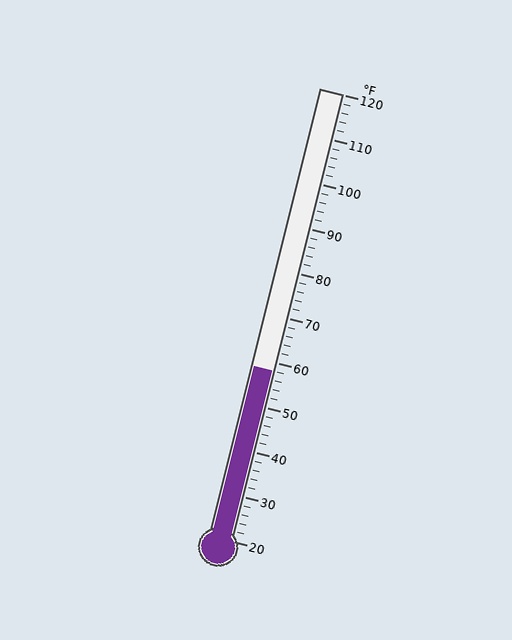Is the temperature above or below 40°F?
The temperature is above 40°F.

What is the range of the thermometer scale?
The thermometer scale ranges from 20°F to 120°F.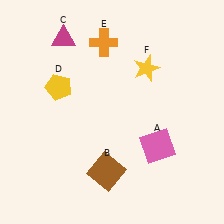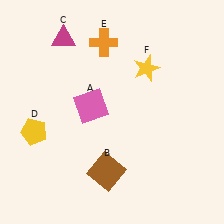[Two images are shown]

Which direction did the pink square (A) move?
The pink square (A) moved left.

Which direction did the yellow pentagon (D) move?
The yellow pentagon (D) moved down.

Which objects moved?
The objects that moved are: the pink square (A), the yellow pentagon (D).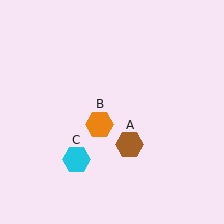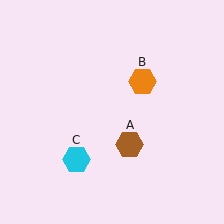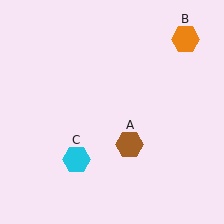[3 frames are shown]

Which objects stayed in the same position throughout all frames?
Brown hexagon (object A) and cyan hexagon (object C) remained stationary.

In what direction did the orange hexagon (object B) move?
The orange hexagon (object B) moved up and to the right.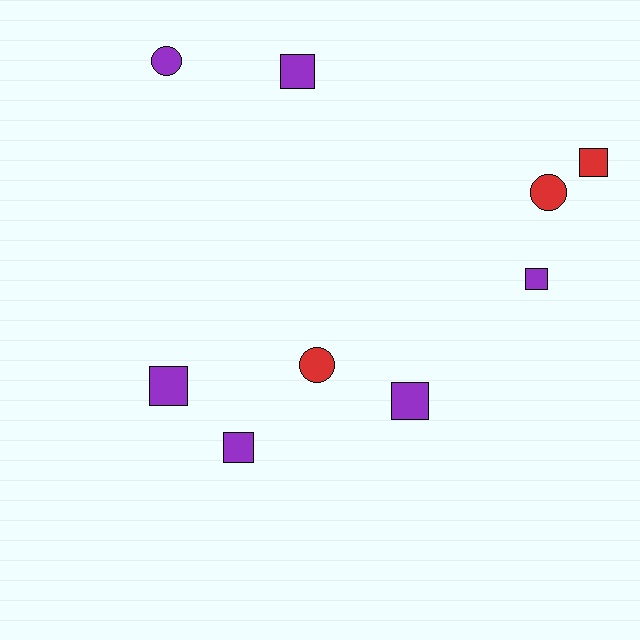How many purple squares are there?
There are 5 purple squares.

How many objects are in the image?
There are 9 objects.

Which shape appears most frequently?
Square, with 6 objects.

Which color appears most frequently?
Purple, with 6 objects.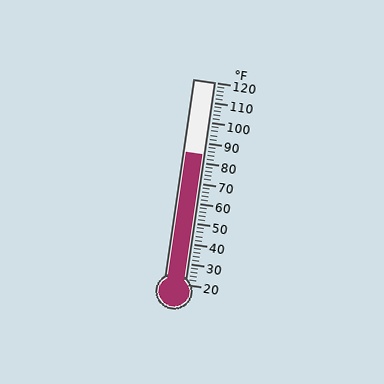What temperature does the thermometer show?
The thermometer shows approximately 84°F.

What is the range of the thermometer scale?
The thermometer scale ranges from 20°F to 120°F.